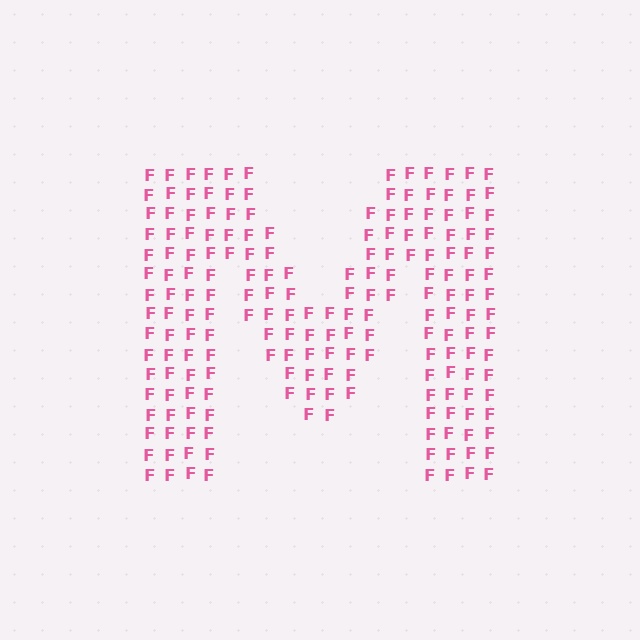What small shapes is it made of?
It is made of small letter F's.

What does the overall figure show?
The overall figure shows the letter M.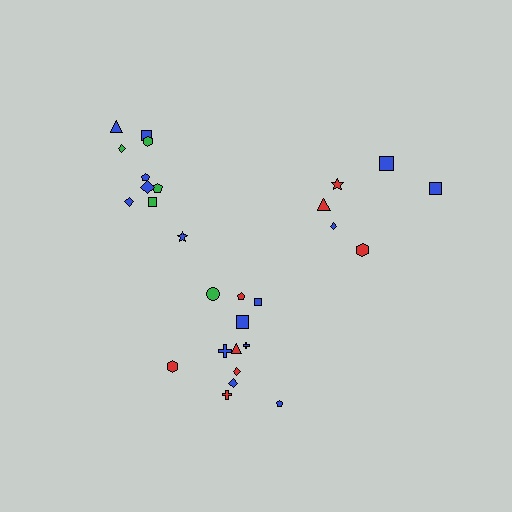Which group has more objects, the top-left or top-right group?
The top-left group.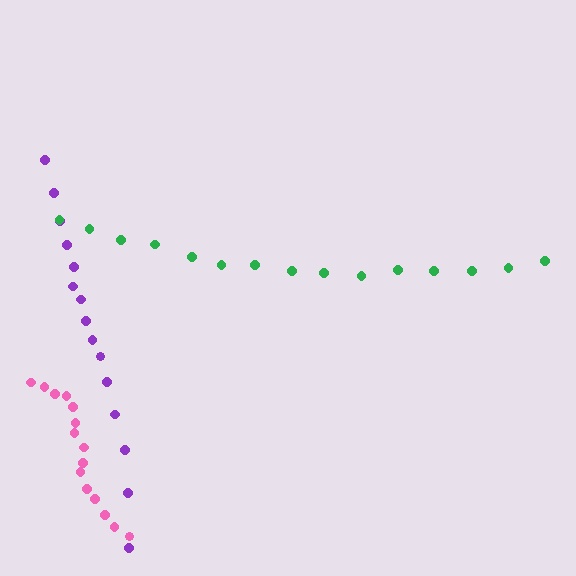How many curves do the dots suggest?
There are 3 distinct paths.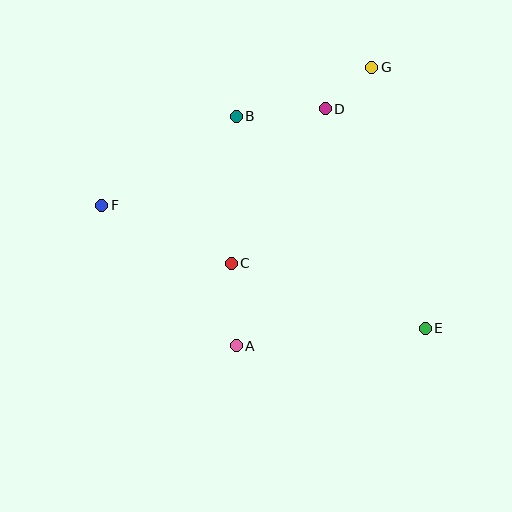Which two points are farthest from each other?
Points E and F are farthest from each other.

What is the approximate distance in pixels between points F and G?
The distance between F and G is approximately 303 pixels.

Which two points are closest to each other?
Points D and G are closest to each other.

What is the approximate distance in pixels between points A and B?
The distance between A and B is approximately 229 pixels.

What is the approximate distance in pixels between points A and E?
The distance between A and E is approximately 190 pixels.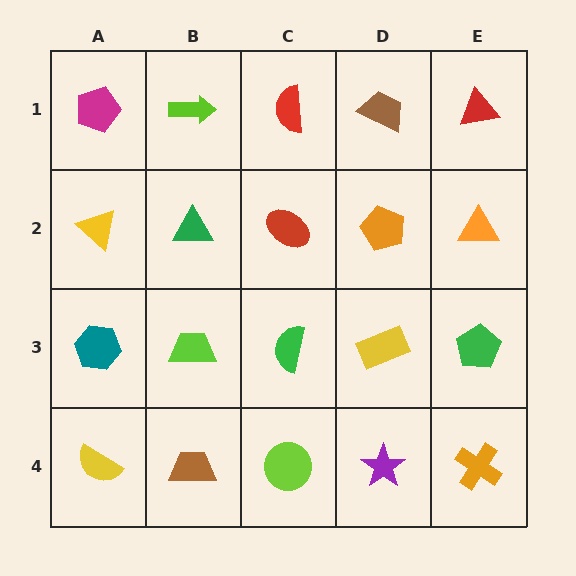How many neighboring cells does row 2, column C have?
4.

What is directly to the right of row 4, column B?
A lime circle.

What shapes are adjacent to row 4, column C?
A green semicircle (row 3, column C), a brown trapezoid (row 4, column B), a purple star (row 4, column D).